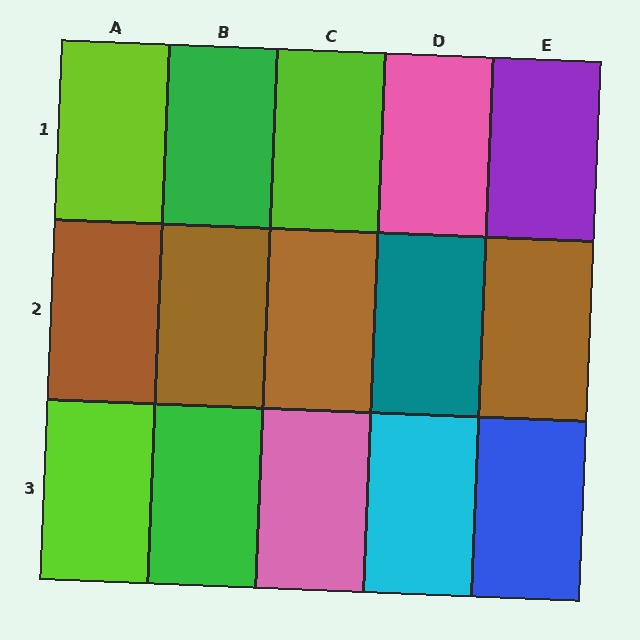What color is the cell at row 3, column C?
Pink.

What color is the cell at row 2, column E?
Brown.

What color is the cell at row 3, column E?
Blue.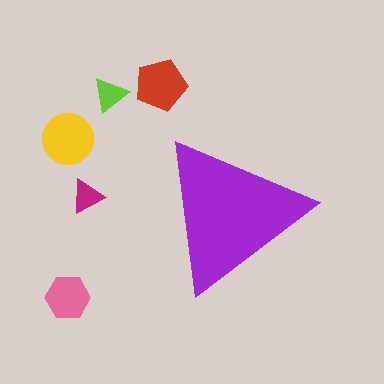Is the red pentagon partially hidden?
No, the red pentagon is fully visible.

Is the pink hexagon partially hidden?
No, the pink hexagon is fully visible.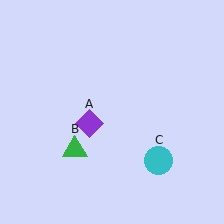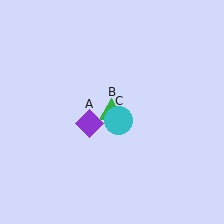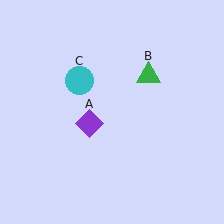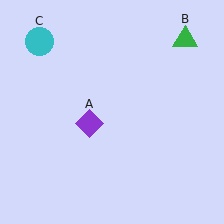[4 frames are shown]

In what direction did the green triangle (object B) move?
The green triangle (object B) moved up and to the right.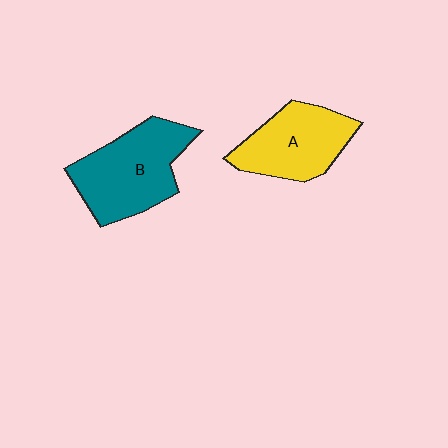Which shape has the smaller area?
Shape A (yellow).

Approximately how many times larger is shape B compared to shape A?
Approximately 1.2 times.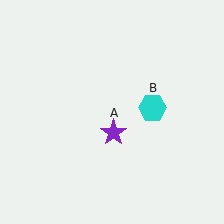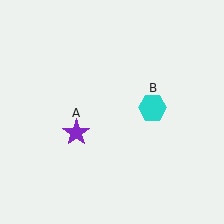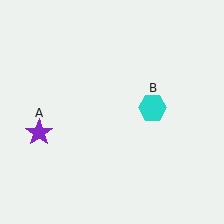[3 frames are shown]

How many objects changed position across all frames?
1 object changed position: purple star (object A).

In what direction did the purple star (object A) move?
The purple star (object A) moved left.